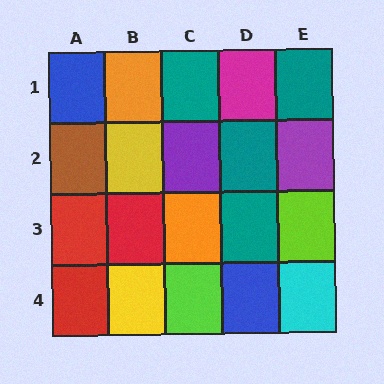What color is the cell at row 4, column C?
Lime.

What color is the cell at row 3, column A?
Red.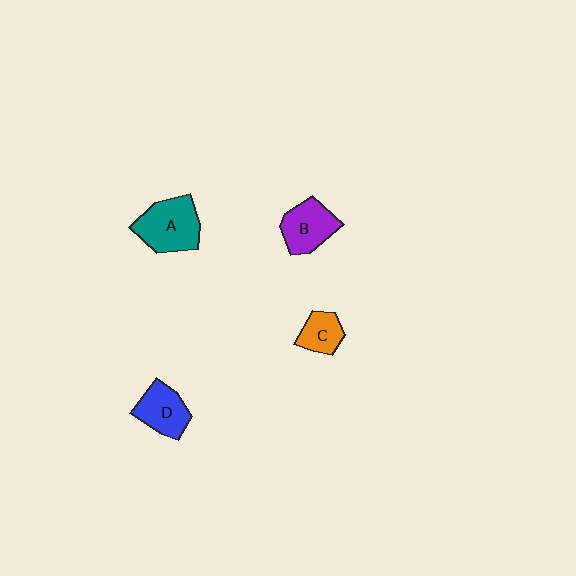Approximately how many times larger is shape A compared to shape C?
Approximately 1.9 times.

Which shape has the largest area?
Shape A (teal).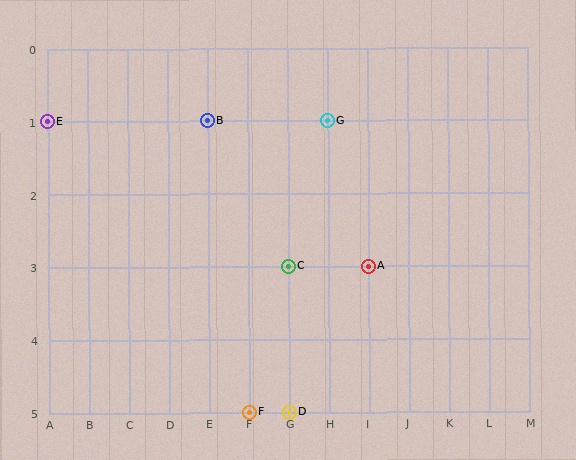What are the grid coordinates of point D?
Point D is at grid coordinates (G, 5).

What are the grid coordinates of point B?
Point B is at grid coordinates (E, 1).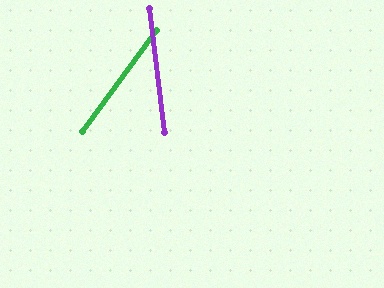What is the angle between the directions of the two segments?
Approximately 43 degrees.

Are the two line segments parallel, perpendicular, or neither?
Neither parallel nor perpendicular — they differ by about 43°.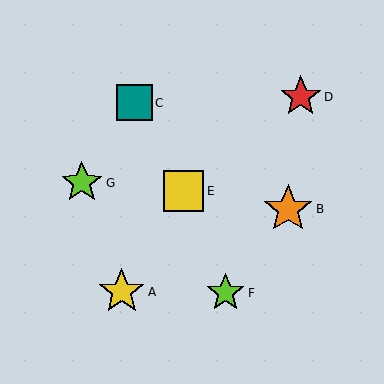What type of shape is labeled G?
Shape G is a lime star.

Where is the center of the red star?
The center of the red star is at (301, 97).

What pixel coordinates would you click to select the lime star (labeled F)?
Click at (226, 293) to select the lime star F.